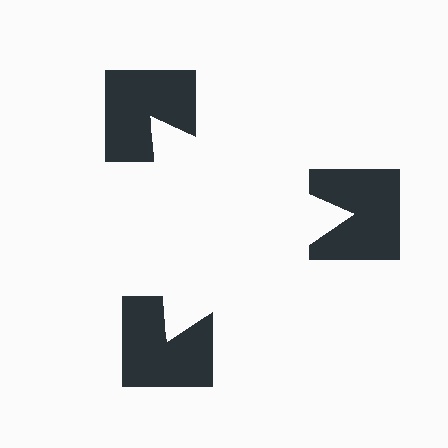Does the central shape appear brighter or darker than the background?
It typically appears slightly brighter than the background, even though no actual brightness change is drawn.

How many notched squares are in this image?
There are 3 — one at each vertex of the illusory triangle.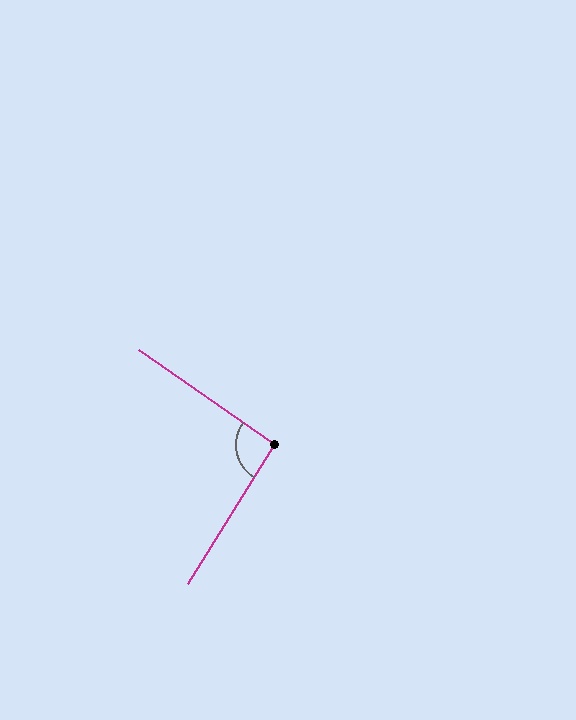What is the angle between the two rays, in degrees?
Approximately 93 degrees.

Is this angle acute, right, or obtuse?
It is approximately a right angle.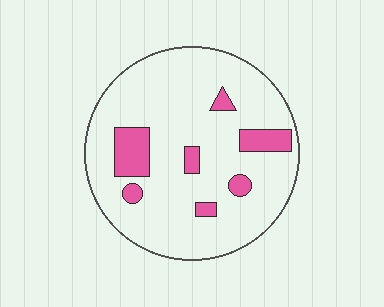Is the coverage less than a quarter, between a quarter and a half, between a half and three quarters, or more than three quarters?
Less than a quarter.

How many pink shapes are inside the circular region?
7.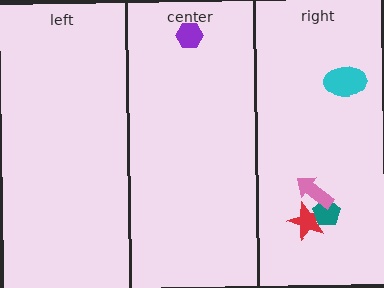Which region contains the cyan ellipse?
The right region.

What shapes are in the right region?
The red star, the teal pentagon, the pink arrow, the cyan ellipse.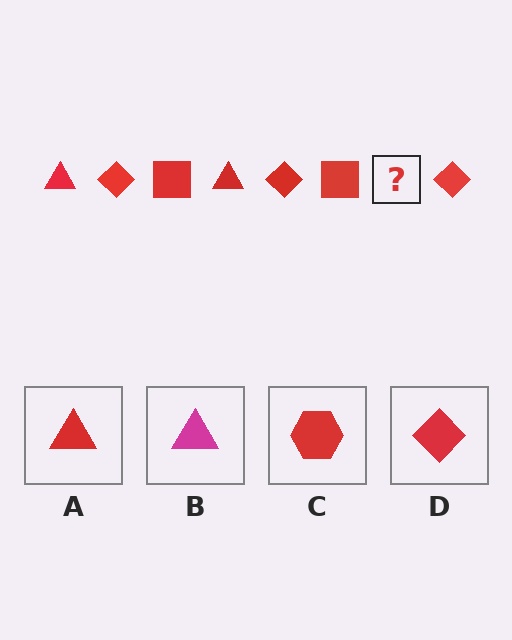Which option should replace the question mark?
Option A.